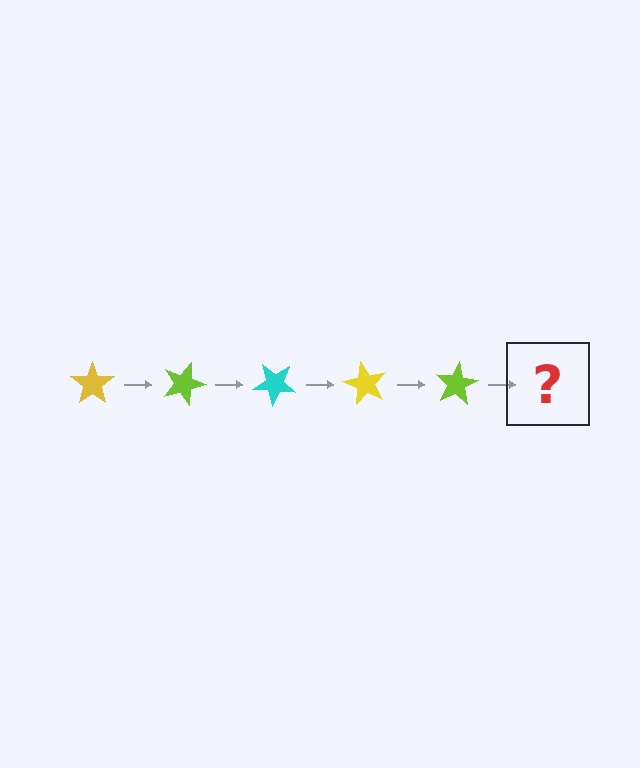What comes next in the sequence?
The next element should be a cyan star, rotated 100 degrees from the start.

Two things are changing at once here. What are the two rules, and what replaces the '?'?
The two rules are that it rotates 20 degrees each step and the color cycles through yellow, lime, and cyan. The '?' should be a cyan star, rotated 100 degrees from the start.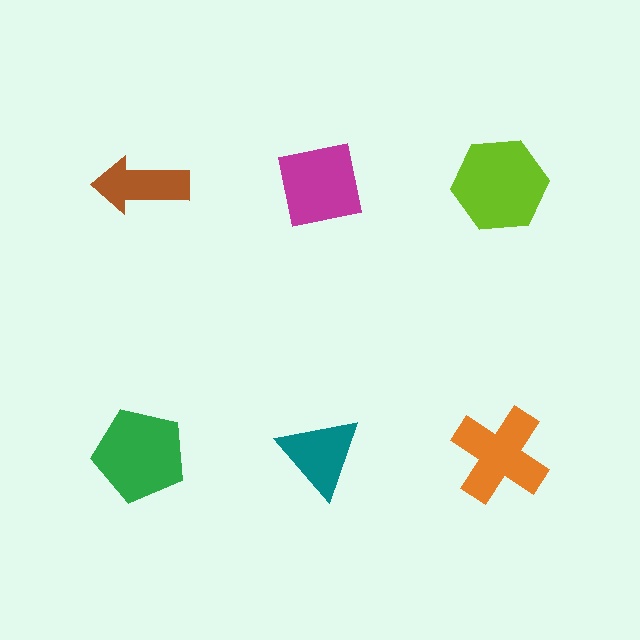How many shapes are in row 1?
3 shapes.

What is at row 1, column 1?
A brown arrow.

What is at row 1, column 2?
A magenta square.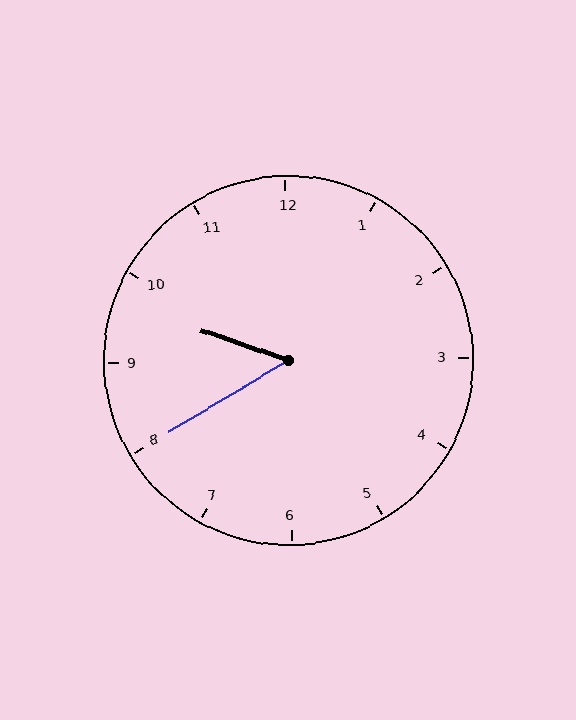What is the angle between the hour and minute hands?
Approximately 50 degrees.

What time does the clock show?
9:40.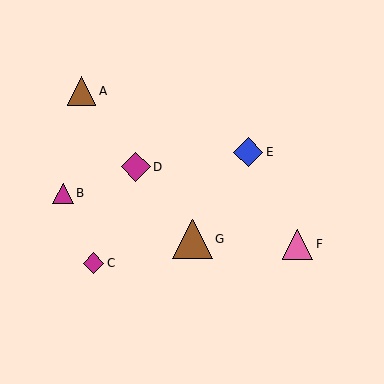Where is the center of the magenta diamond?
The center of the magenta diamond is at (94, 263).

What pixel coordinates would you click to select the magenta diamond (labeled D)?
Click at (136, 167) to select the magenta diamond D.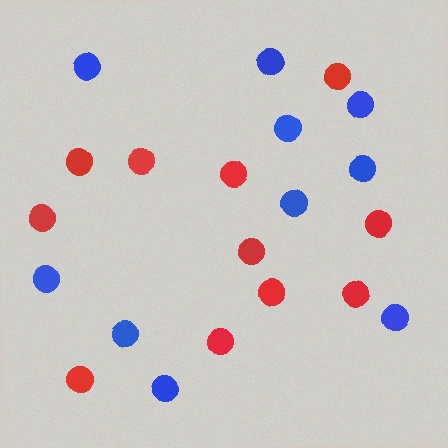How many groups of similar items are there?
There are 2 groups: one group of red circles (11) and one group of blue circles (10).